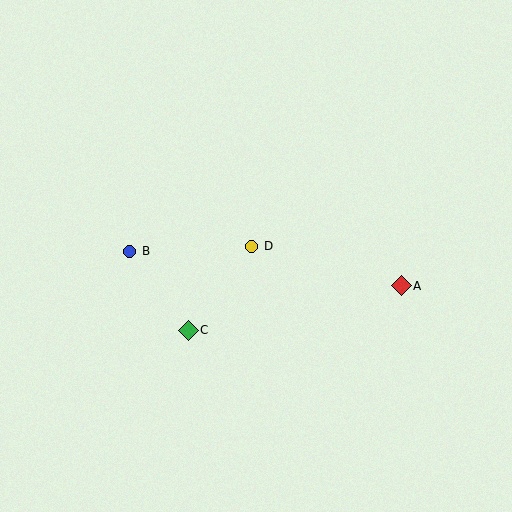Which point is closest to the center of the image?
Point D at (252, 246) is closest to the center.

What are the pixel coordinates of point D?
Point D is at (252, 246).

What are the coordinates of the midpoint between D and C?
The midpoint between D and C is at (220, 288).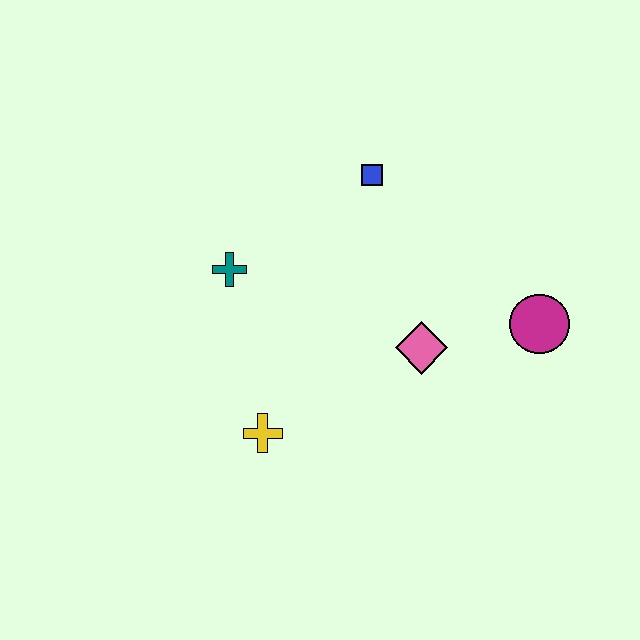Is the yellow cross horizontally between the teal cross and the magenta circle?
Yes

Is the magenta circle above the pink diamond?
Yes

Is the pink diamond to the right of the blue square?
Yes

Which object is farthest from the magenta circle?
The teal cross is farthest from the magenta circle.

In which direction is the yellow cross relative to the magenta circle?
The yellow cross is to the left of the magenta circle.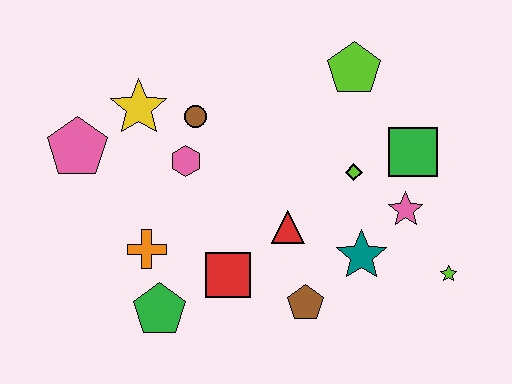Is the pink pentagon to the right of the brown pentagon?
No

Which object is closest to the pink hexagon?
The brown circle is closest to the pink hexagon.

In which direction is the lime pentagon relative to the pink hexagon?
The lime pentagon is to the right of the pink hexagon.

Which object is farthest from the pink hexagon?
The lime star is farthest from the pink hexagon.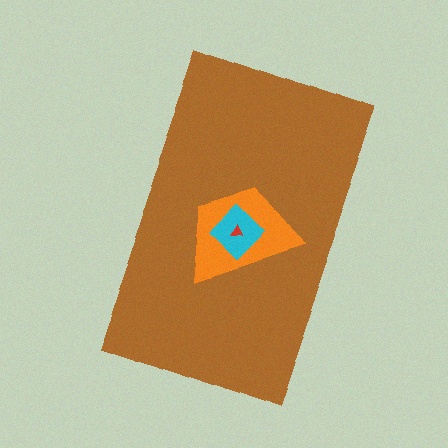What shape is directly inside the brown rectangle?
The orange trapezoid.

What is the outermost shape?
The brown rectangle.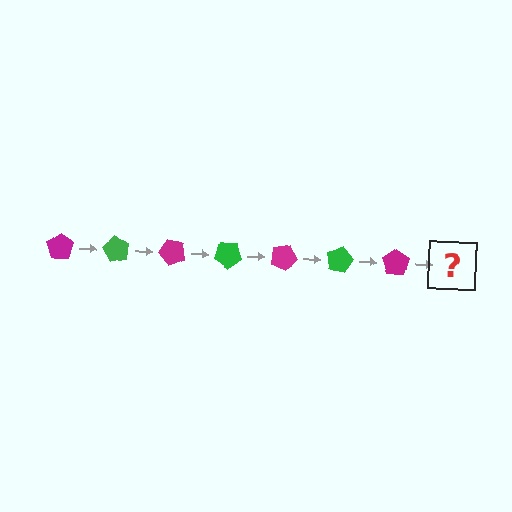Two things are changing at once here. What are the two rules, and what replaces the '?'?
The two rules are that it rotates 60 degrees each step and the color cycles through magenta and green. The '?' should be a green pentagon, rotated 420 degrees from the start.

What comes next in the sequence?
The next element should be a green pentagon, rotated 420 degrees from the start.